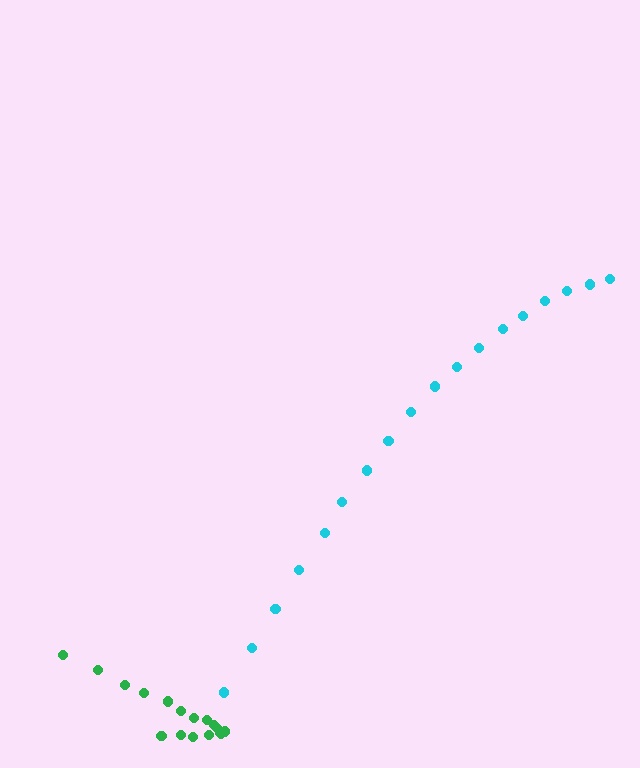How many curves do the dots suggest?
There are 2 distinct paths.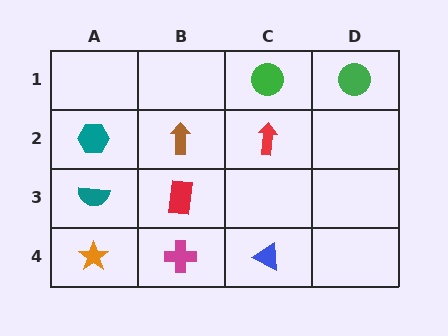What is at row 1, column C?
A green circle.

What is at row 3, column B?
A red rectangle.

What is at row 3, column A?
A teal semicircle.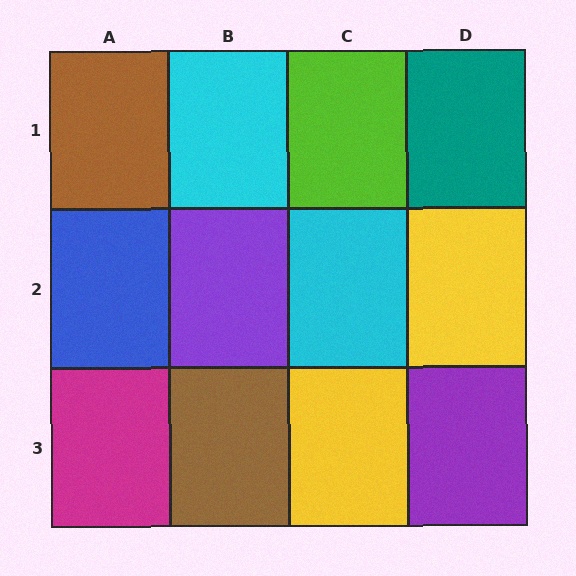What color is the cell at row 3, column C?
Yellow.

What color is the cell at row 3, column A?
Magenta.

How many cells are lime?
1 cell is lime.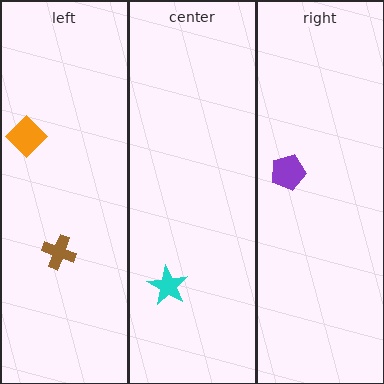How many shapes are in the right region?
1.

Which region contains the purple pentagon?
The right region.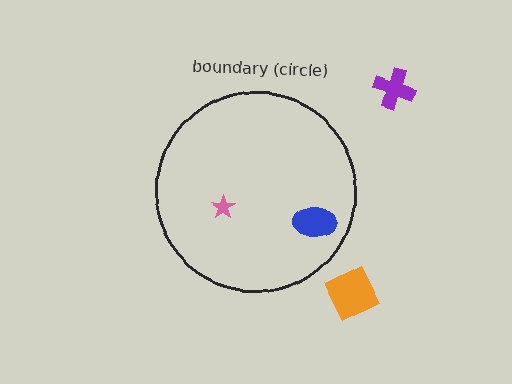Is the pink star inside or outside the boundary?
Inside.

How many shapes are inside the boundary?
2 inside, 2 outside.